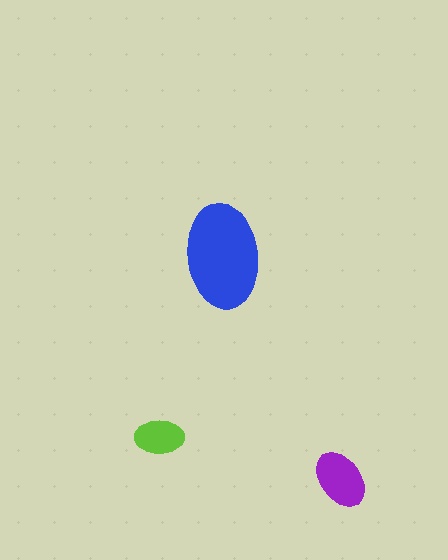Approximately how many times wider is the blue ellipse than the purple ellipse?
About 2 times wider.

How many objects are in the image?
There are 3 objects in the image.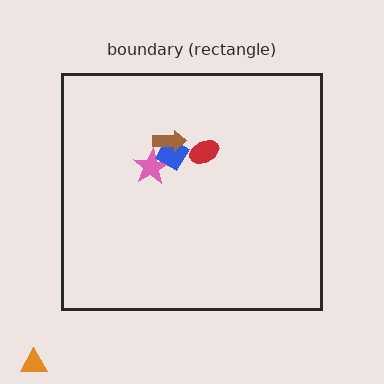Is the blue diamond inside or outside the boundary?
Inside.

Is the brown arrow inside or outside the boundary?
Inside.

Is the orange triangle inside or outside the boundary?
Outside.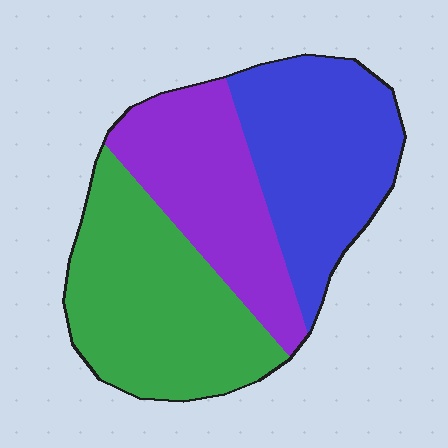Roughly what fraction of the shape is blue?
Blue takes up about one third (1/3) of the shape.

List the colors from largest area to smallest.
From largest to smallest: green, blue, purple.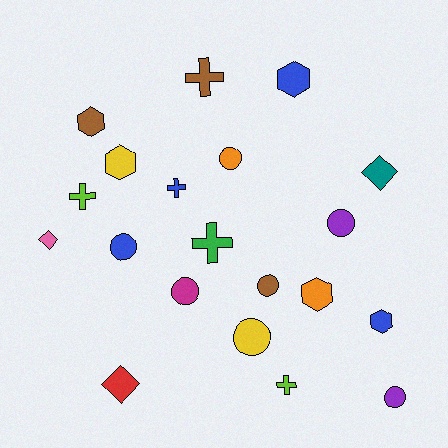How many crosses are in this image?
There are 5 crosses.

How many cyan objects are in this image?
There are no cyan objects.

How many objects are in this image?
There are 20 objects.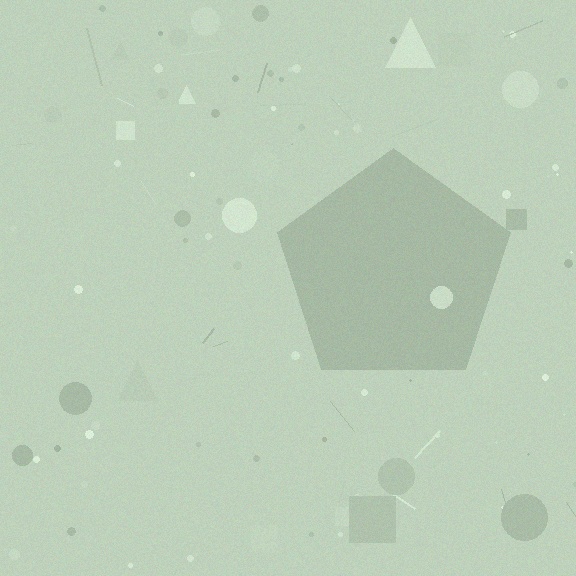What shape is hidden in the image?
A pentagon is hidden in the image.